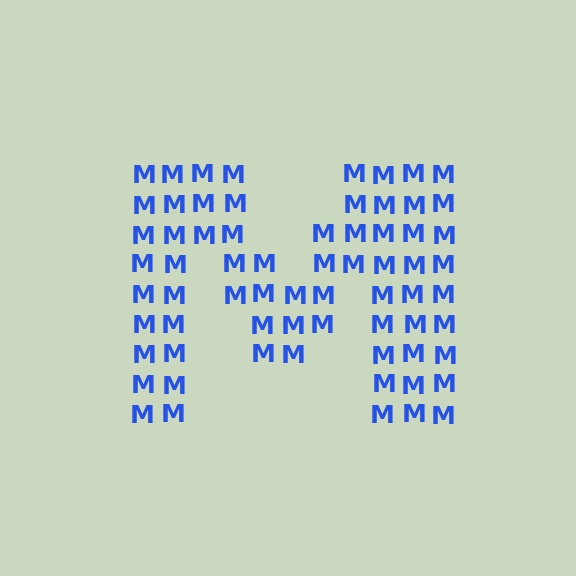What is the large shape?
The large shape is the letter M.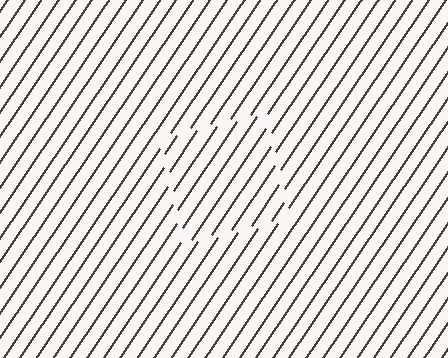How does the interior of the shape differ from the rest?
The interior of the shape contains the same grating, shifted by half a period — the contour is defined by the phase discontinuity where line-ends from the inner and outer gratings abut.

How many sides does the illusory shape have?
4 sides — the line-ends trace a square.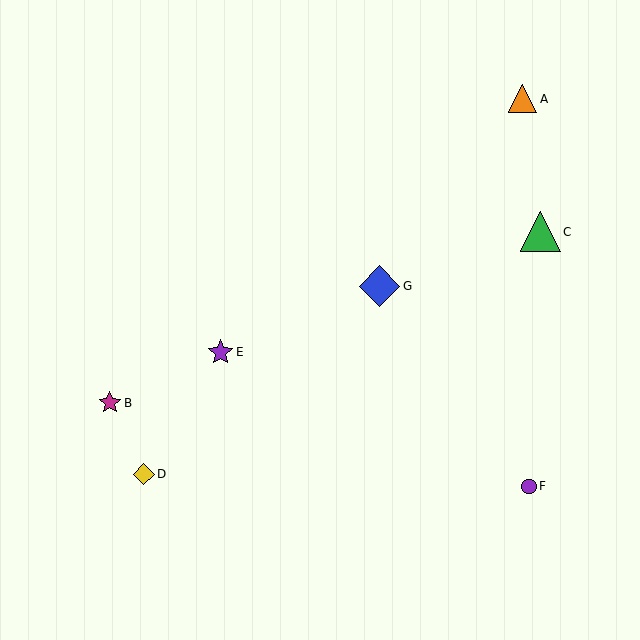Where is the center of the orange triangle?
The center of the orange triangle is at (523, 99).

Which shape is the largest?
The blue diamond (labeled G) is the largest.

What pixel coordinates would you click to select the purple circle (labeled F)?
Click at (529, 486) to select the purple circle F.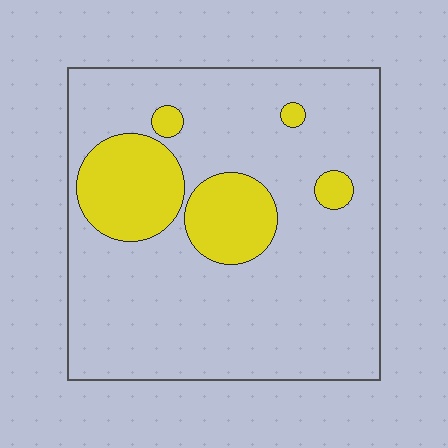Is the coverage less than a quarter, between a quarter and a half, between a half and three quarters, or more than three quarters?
Less than a quarter.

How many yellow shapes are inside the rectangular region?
5.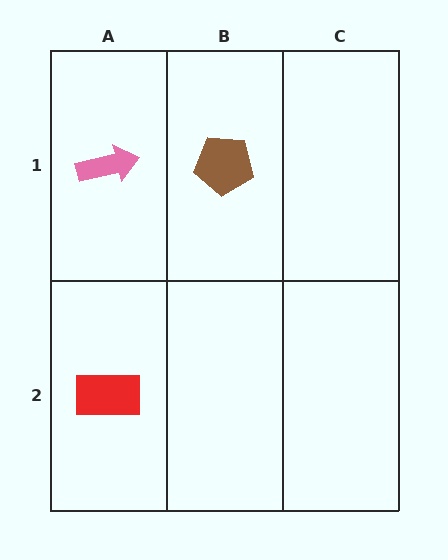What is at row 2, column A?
A red rectangle.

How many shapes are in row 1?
2 shapes.